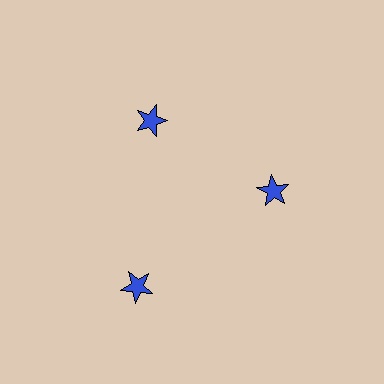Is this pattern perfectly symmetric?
No. The 3 blue stars are arranged in a ring, but one element near the 7 o'clock position is pushed outward from the center, breaking the 3-fold rotational symmetry.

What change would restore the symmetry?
The symmetry would be restored by moving it inward, back onto the ring so that all 3 stars sit at equal angles and equal distance from the center.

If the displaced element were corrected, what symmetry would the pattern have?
It would have 3-fold rotational symmetry — the pattern would map onto itself every 120 degrees.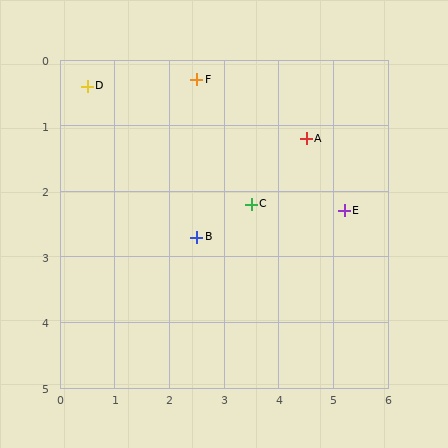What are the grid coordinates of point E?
Point E is at approximately (5.2, 2.3).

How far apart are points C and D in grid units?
Points C and D are about 3.5 grid units apart.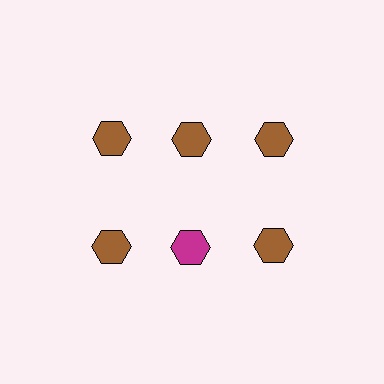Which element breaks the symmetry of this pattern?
The magenta hexagon in the second row, second from left column breaks the symmetry. All other shapes are brown hexagons.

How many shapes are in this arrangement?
There are 6 shapes arranged in a grid pattern.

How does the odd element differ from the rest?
It has a different color: magenta instead of brown.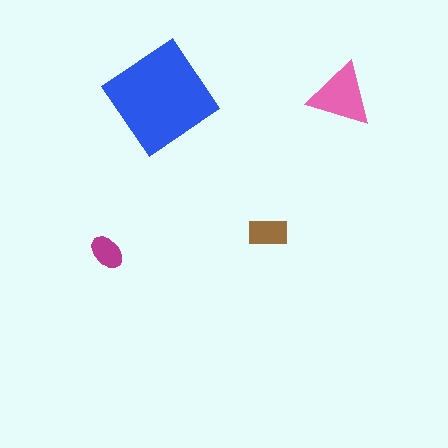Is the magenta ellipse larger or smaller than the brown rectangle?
Smaller.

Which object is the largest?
The blue diamond.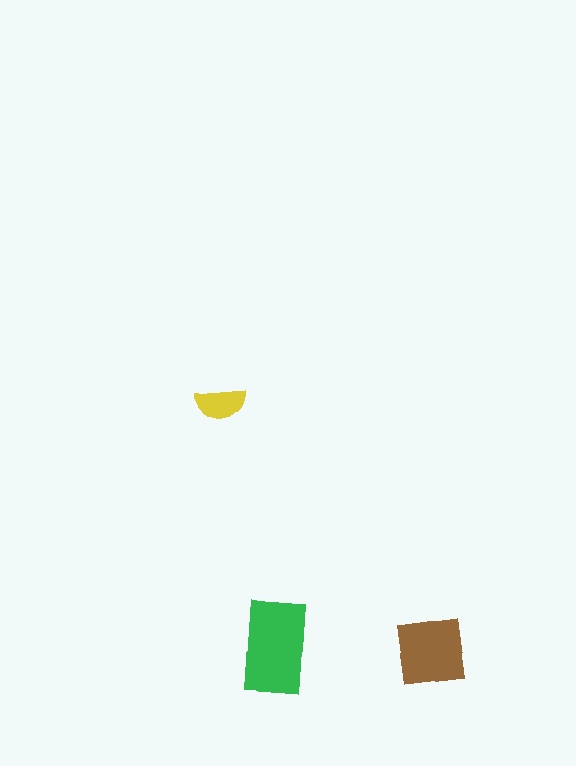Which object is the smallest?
The yellow semicircle.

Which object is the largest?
The green rectangle.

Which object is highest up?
The yellow semicircle is topmost.